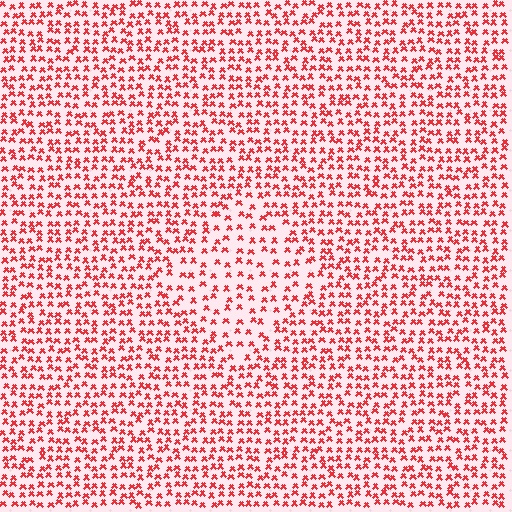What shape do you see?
I see a diamond.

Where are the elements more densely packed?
The elements are more densely packed outside the diamond boundary.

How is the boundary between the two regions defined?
The boundary is defined by a change in element density (approximately 1.7x ratio). All elements are the same color, size, and shape.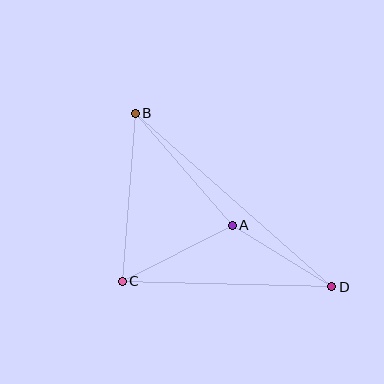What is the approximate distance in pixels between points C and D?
The distance between C and D is approximately 209 pixels.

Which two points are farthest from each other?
Points B and D are farthest from each other.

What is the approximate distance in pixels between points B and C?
The distance between B and C is approximately 169 pixels.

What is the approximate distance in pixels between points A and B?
The distance between A and B is approximately 148 pixels.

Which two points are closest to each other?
Points A and D are closest to each other.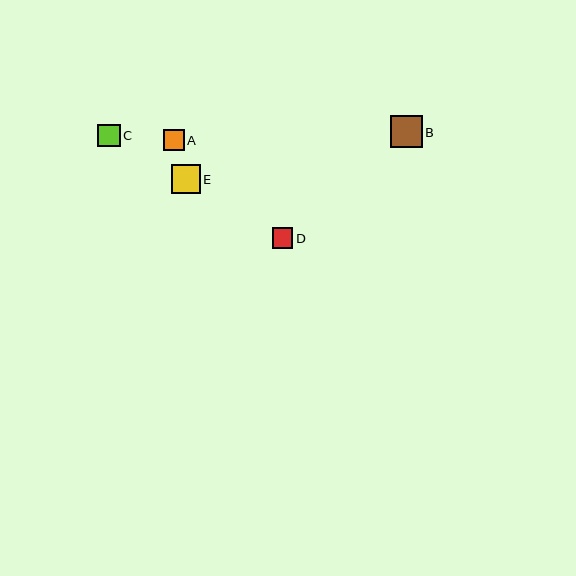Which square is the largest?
Square B is the largest with a size of approximately 32 pixels.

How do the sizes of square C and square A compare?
Square C and square A are approximately the same size.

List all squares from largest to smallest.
From largest to smallest: B, E, C, D, A.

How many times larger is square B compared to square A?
Square B is approximately 1.5 times the size of square A.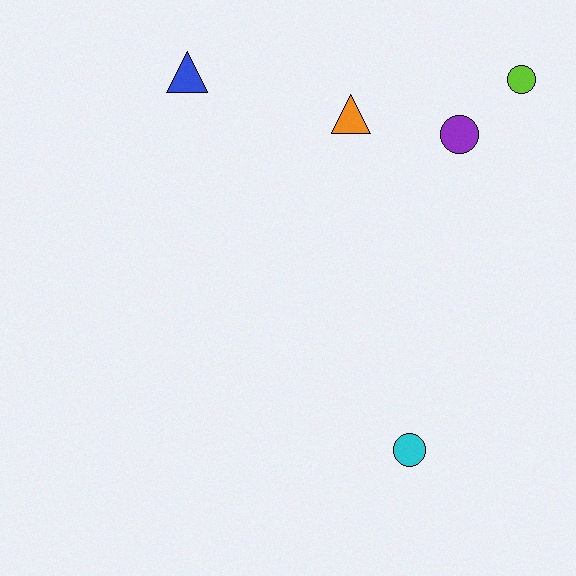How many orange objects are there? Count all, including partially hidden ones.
There is 1 orange object.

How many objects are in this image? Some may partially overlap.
There are 5 objects.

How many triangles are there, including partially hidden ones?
There are 2 triangles.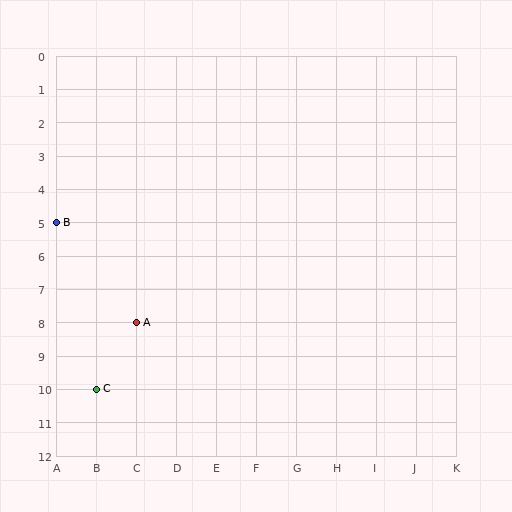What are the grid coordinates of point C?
Point C is at grid coordinates (B, 10).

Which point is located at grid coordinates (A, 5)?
Point B is at (A, 5).